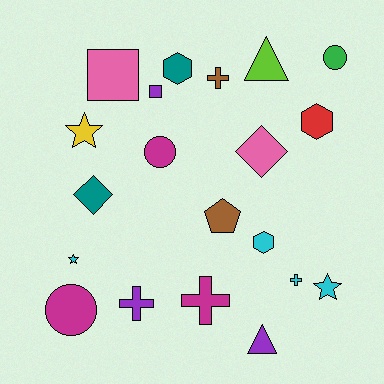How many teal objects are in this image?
There are 2 teal objects.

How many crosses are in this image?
There are 4 crosses.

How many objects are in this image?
There are 20 objects.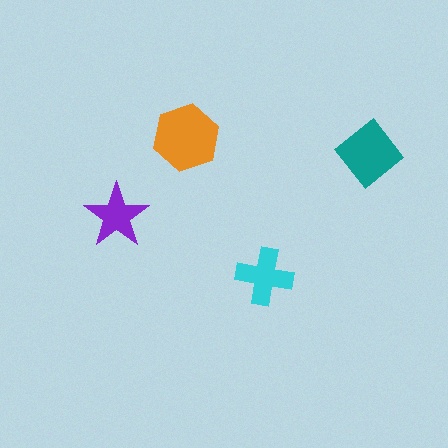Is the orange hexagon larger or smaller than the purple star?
Larger.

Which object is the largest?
The orange hexagon.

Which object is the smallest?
The purple star.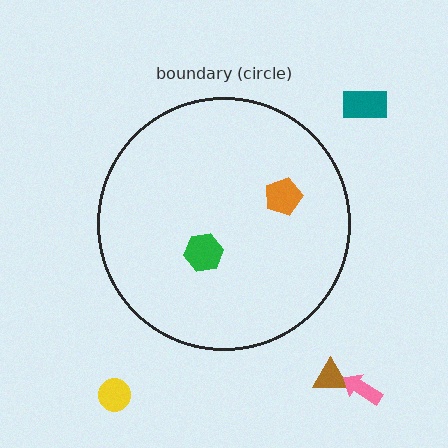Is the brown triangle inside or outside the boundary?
Outside.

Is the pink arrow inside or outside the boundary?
Outside.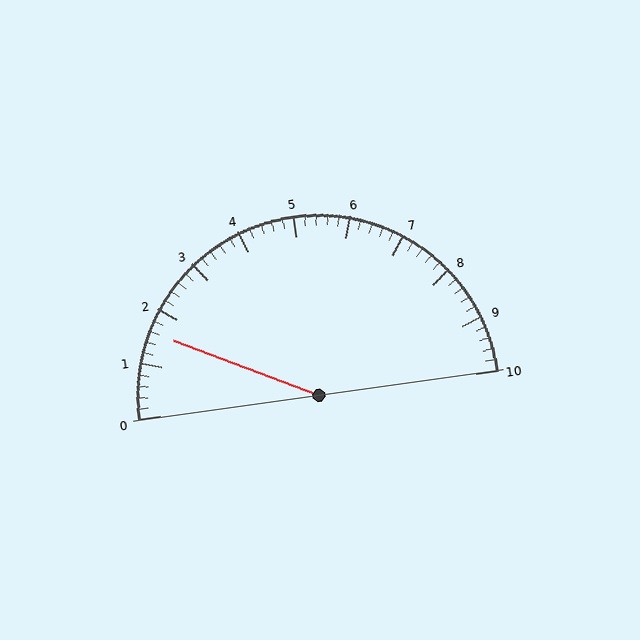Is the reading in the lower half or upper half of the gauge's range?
The reading is in the lower half of the range (0 to 10).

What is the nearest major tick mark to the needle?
The nearest major tick mark is 2.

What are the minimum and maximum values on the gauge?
The gauge ranges from 0 to 10.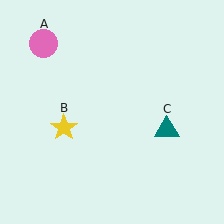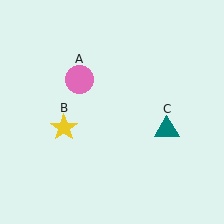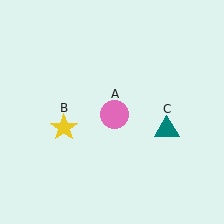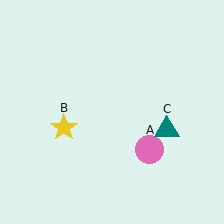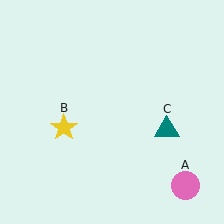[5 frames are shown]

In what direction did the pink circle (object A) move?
The pink circle (object A) moved down and to the right.